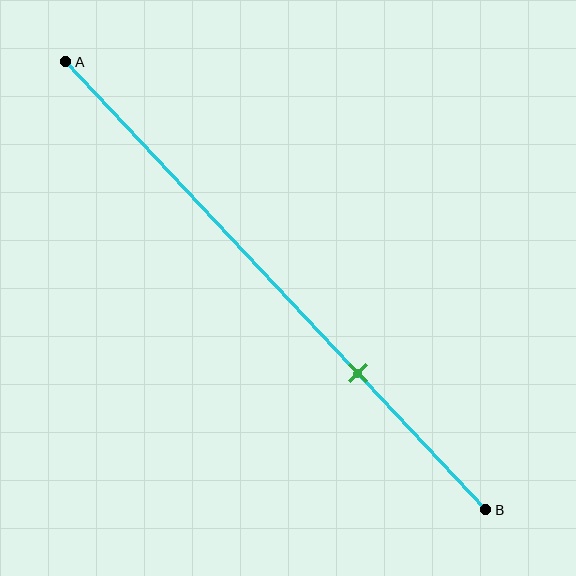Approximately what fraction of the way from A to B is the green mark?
The green mark is approximately 70% of the way from A to B.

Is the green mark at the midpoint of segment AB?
No, the mark is at about 70% from A, not at the 50% midpoint.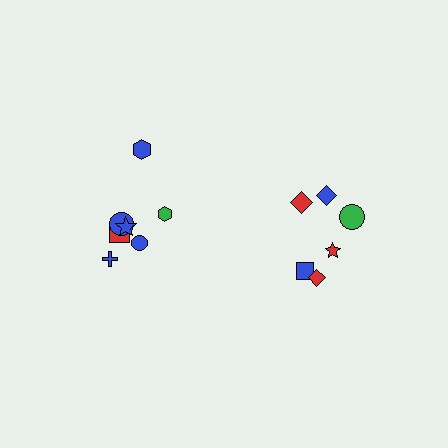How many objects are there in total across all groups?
There are 14 objects.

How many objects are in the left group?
There are 8 objects.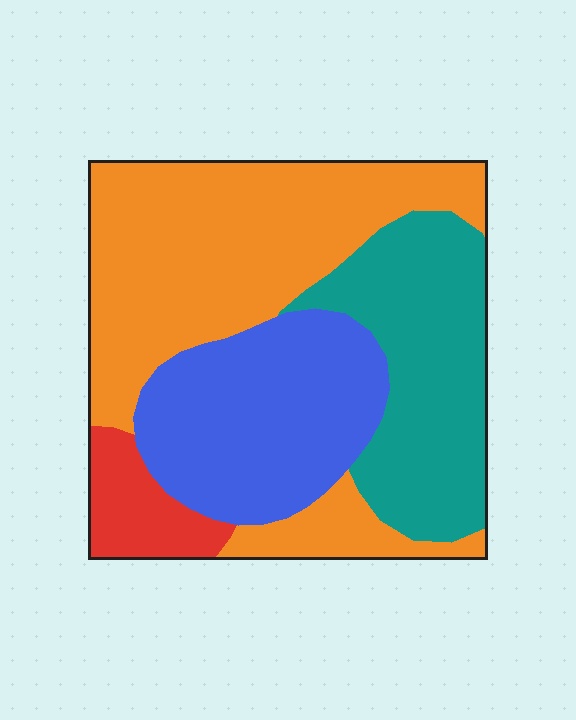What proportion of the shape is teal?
Teal takes up about one quarter (1/4) of the shape.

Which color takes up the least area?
Red, at roughly 5%.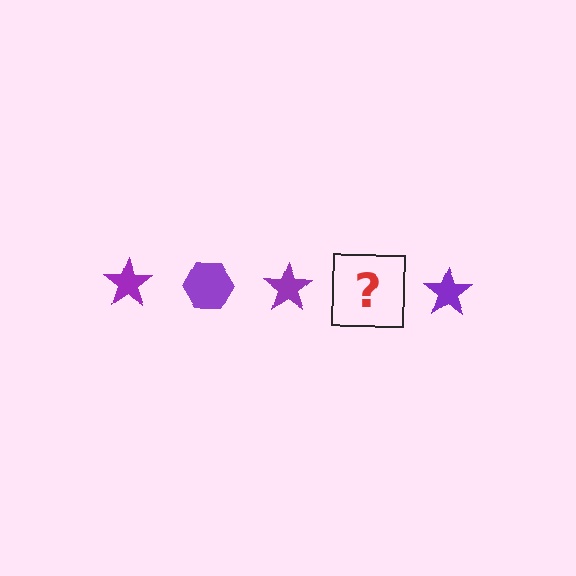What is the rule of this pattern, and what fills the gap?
The rule is that the pattern cycles through star, hexagon shapes in purple. The gap should be filled with a purple hexagon.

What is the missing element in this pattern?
The missing element is a purple hexagon.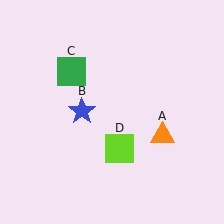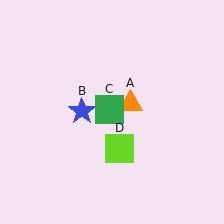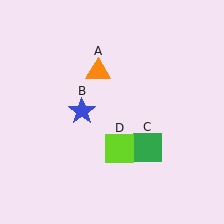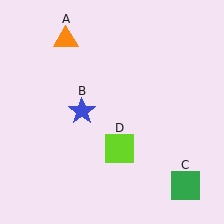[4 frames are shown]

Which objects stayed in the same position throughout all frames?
Blue star (object B) and lime square (object D) remained stationary.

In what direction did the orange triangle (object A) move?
The orange triangle (object A) moved up and to the left.